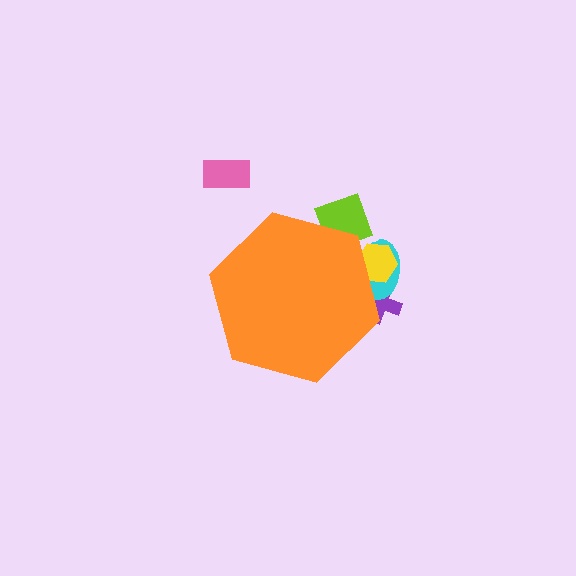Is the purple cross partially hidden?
Yes, the purple cross is partially hidden behind the orange hexagon.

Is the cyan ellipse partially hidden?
Yes, the cyan ellipse is partially hidden behind the orange hexagon.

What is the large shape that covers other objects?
An orange hexagon.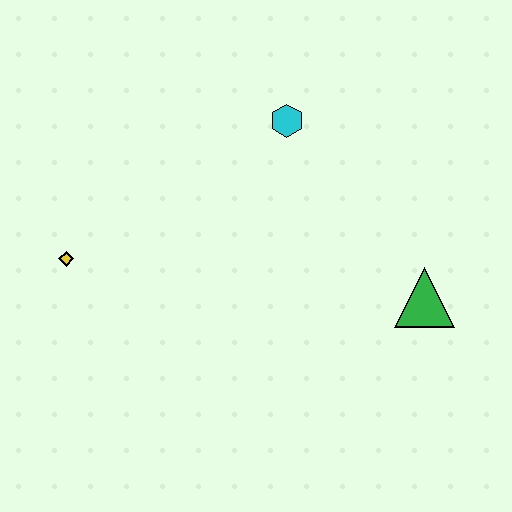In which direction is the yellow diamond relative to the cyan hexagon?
The yellow diamond is to the left of the cyan hexagon.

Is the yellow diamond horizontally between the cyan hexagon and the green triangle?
No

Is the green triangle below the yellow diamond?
Yes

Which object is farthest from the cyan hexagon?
The yellow diamond is farthest from the cyan hexagon.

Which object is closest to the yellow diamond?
The cyan hexagon is closest to the yellow diamond.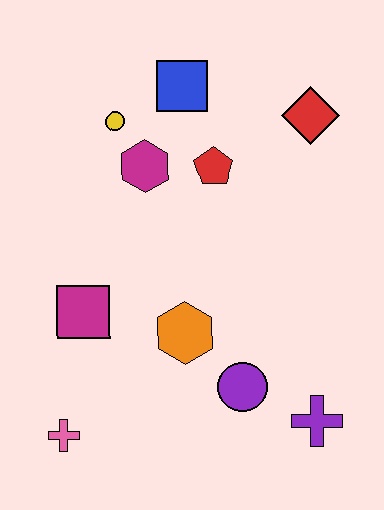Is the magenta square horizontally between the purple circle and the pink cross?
Yes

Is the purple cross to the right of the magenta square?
Yes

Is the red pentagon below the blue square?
Yes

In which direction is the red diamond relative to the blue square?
The red diamond is to the right of the blue square.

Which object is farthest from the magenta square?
The red diamond is farthest from the magenta square.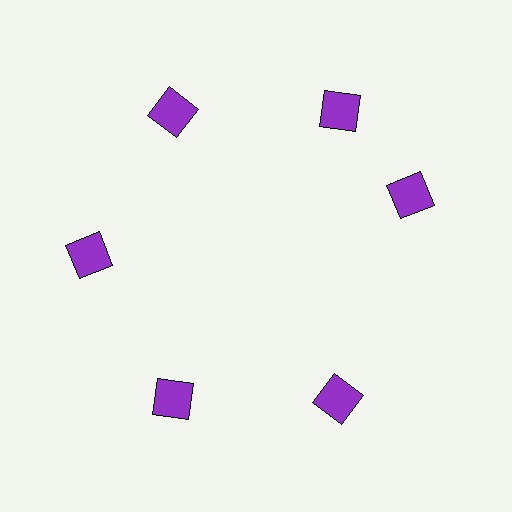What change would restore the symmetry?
The symmetry would be restored by rotating it back into even spacing with its neighbors so that all 6 squares sit at equal angles and equal distance from the center.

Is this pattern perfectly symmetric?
No. The 6 purple squares are arranged in a ring, but one element near the 3 o'clock position is rotated out of alignment along the ring, breaking the 6-fold rotational symmetry.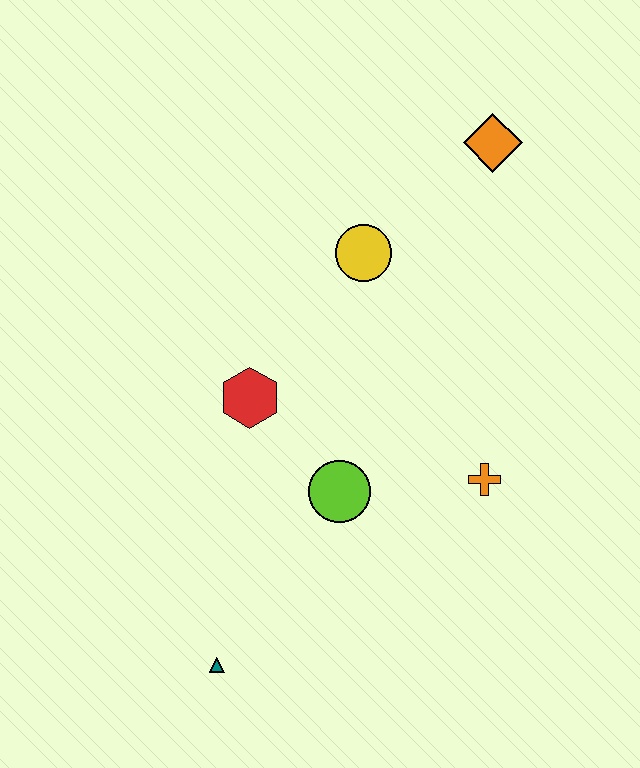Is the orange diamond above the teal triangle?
Yes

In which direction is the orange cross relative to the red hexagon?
The orange cross is to the right of the red hexagon.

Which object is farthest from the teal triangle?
The orange diamond is farthest from the teal triangle.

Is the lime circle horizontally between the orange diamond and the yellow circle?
No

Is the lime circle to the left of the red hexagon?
No